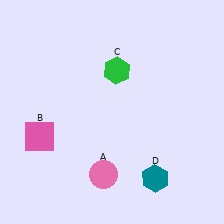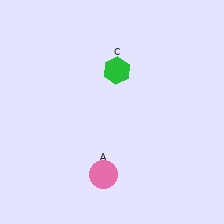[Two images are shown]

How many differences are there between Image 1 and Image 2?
There are 2 differences between the two images.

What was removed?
The teal hexagon (D), the pink square (B) were removed in Image 2.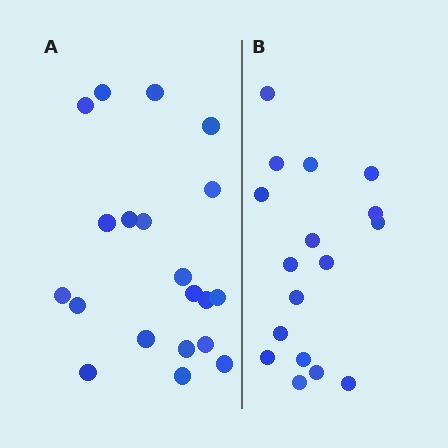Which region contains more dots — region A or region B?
Region A (the left region) has more dots.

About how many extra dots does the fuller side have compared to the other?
Region A has just a few more — roughly 2 or 3 more dots than region B.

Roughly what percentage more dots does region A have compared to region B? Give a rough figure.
About 20% more.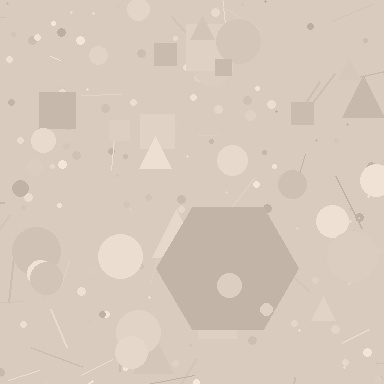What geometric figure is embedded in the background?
A hexagon is embedded in the background.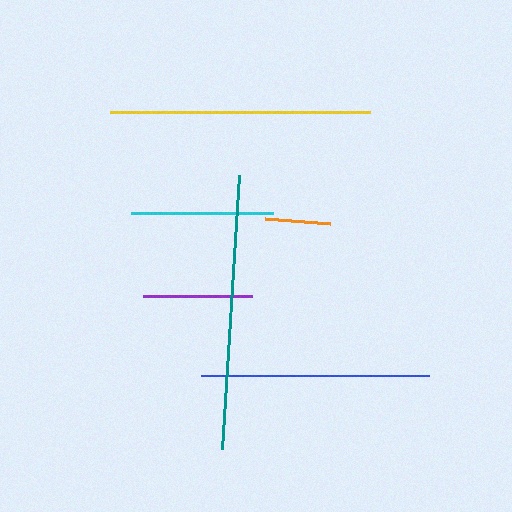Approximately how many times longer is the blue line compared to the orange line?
The blue line is approximately 3.5 times the length of the orange line.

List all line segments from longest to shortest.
From longest to shortest: teal, yellow, blue, cyan, purple, orange.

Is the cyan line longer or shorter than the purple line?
The cyan line is longer than the purple line.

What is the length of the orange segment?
The orange segment is approximately 66 pixels long.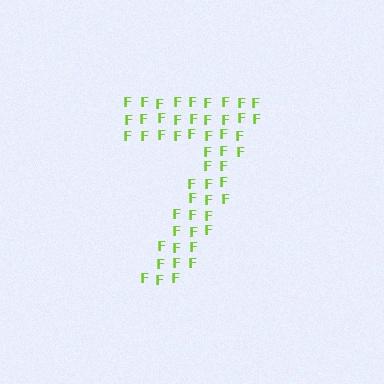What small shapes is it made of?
It is made of small letter F's.